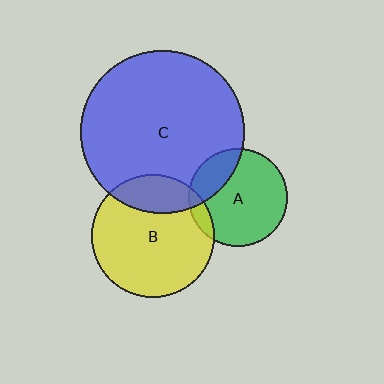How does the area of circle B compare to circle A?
Approximately 1.6 times.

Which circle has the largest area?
Circle C (blue).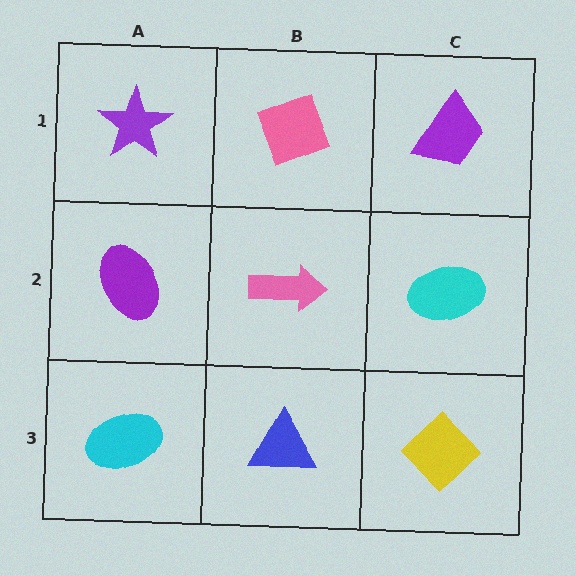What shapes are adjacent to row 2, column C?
A purple trapezoid (row 1, column C), a yellow diamond (row 3, column C), a pink arrow (row 2, column B).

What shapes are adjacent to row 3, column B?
A pink arrow (row 2, column B), a cyan ellipse (row 3, column A), a yellow diamond (row 3, column C).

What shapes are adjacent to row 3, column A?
A purple ellipse (row 2, column A), a blue triangle (row 3, column B).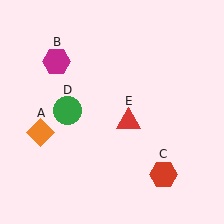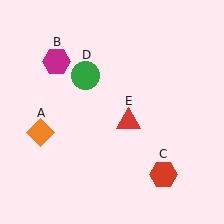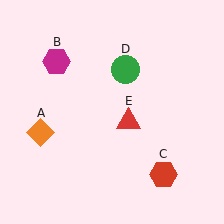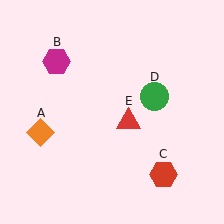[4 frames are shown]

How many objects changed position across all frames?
1 object changed position: green circle (object D).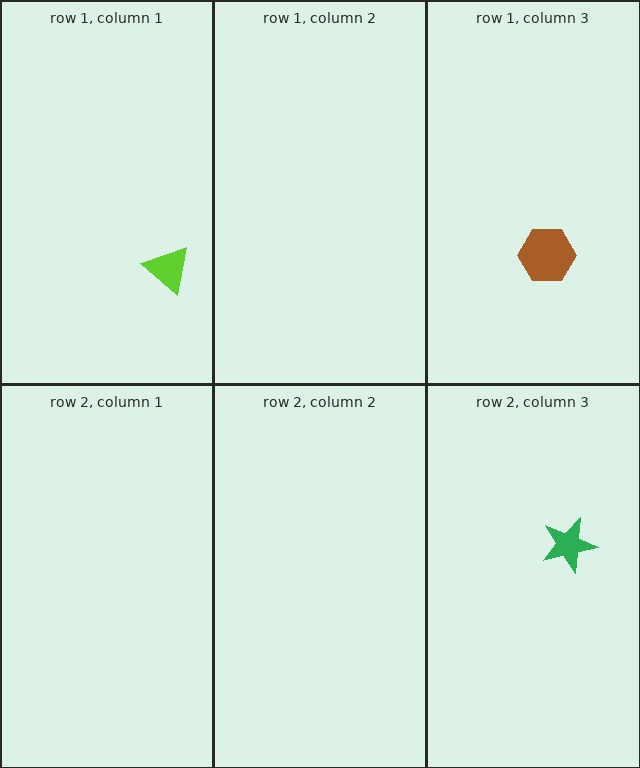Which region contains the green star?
The row 2, column 3 region.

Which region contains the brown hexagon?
The row 1, column 3 region.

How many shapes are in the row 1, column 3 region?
1.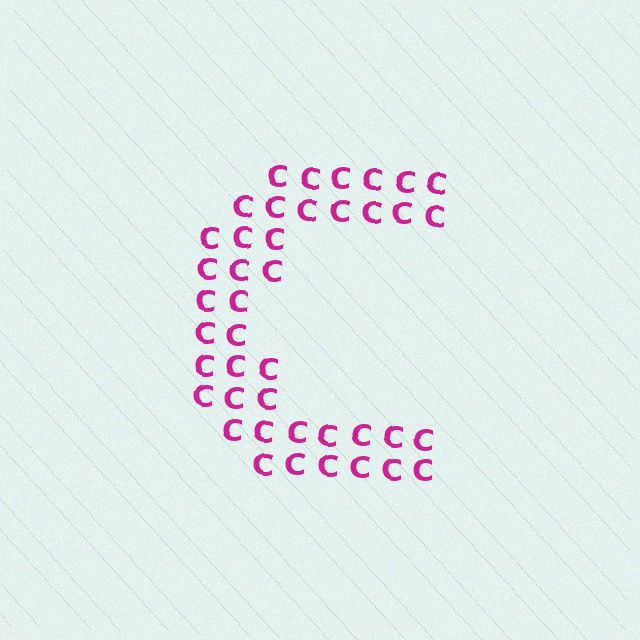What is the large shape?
The large shape is the letter C.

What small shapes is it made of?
It is made of small letter C's.